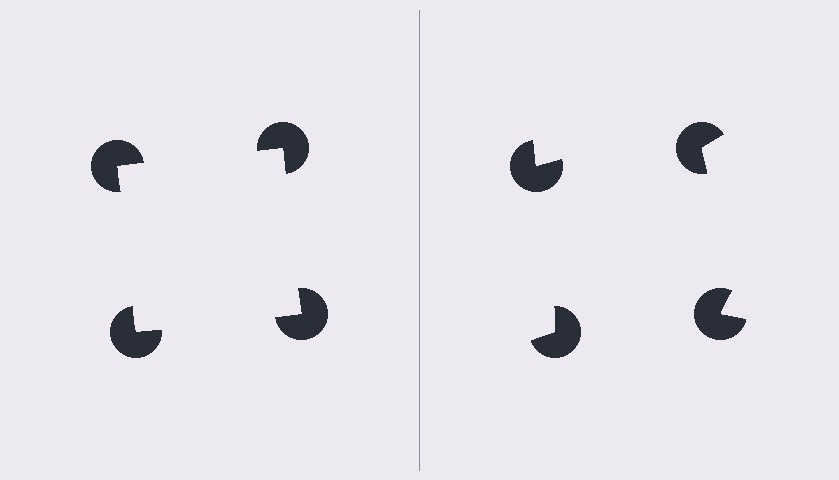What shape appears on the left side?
An illusory square.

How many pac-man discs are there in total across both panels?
8 — 4 on each side.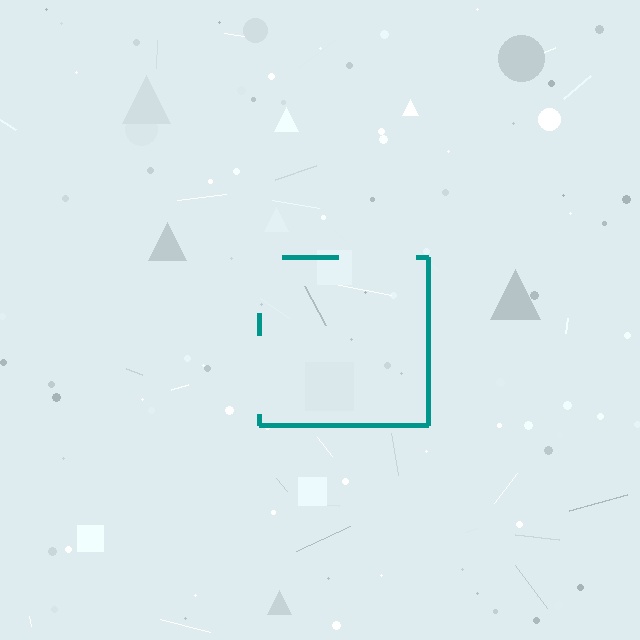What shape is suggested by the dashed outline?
The dashed outline suggests a square.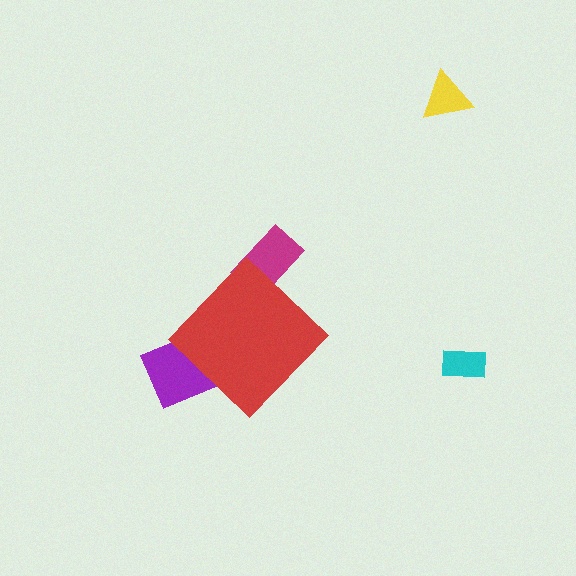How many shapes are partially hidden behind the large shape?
2 shapes are partially hidden.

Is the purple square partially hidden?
Yes, the purple square is partially hidden behind the red diamond.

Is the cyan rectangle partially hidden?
No, the cyan rectangle is fully visible.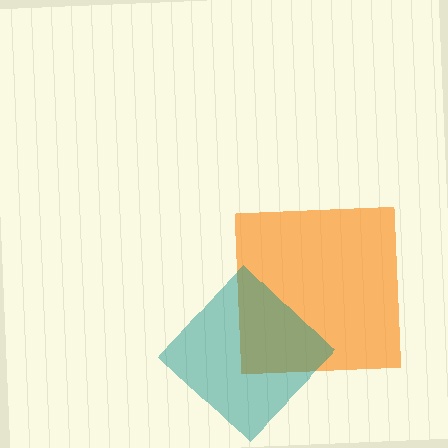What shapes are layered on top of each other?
The layered shapes are: an orange square, a teal diamond.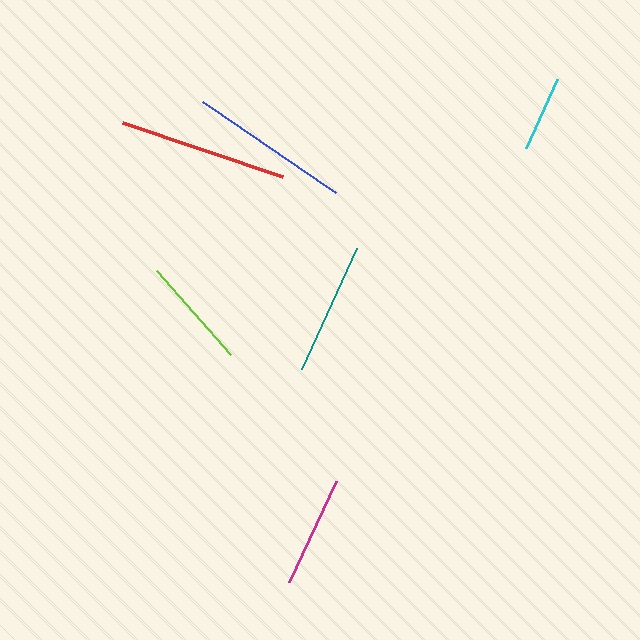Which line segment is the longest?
The red line is the longest at approximately 169 pixels.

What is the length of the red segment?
The red segment is approximately 169 pixels long.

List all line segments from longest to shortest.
From longest to shortest: red, blue, teal, lime, magenta, cyan.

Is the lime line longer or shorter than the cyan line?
The lime line is longer than the cyan line.